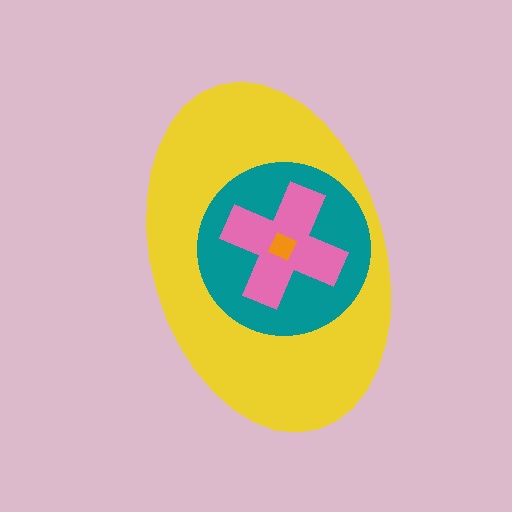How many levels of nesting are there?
4.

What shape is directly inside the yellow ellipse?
The teal circle.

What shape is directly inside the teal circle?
The pink cross.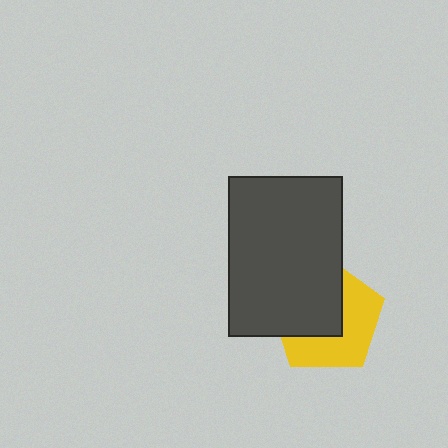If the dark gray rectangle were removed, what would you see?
You would see the complete yellow pentagon.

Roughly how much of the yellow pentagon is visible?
About half of it is visible (roughly 49%).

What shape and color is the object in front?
The object in front is a dark gray rectangle.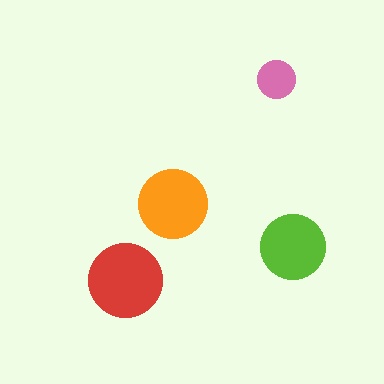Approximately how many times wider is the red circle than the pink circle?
About 2 times wider.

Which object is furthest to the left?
The red circle is leftmost.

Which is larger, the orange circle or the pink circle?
The orange one.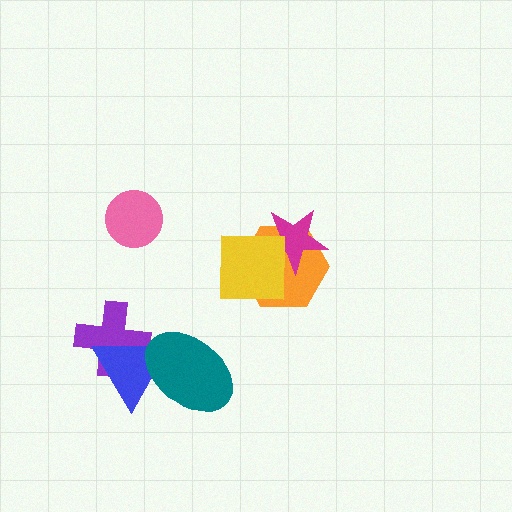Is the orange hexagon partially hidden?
Yes, it is partially covered by another shape.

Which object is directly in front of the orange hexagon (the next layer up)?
The magenta star is directly in front of the orange hexagon.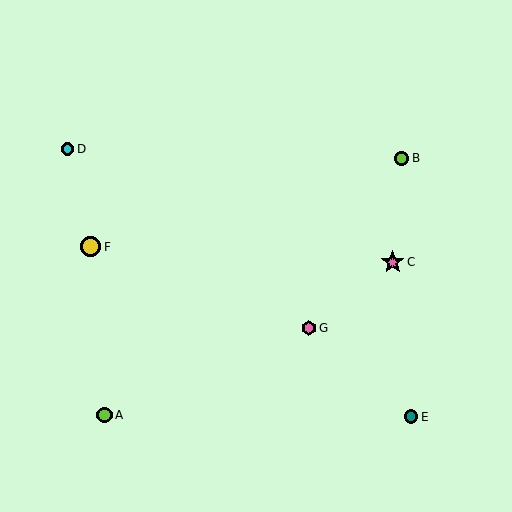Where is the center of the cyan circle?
The center of the cyan circle is at (67, 149).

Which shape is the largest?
The pink star (labeled C) is the largest.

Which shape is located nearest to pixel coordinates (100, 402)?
The lime circle (labeled A) at (104, 415) is nearest to that location.